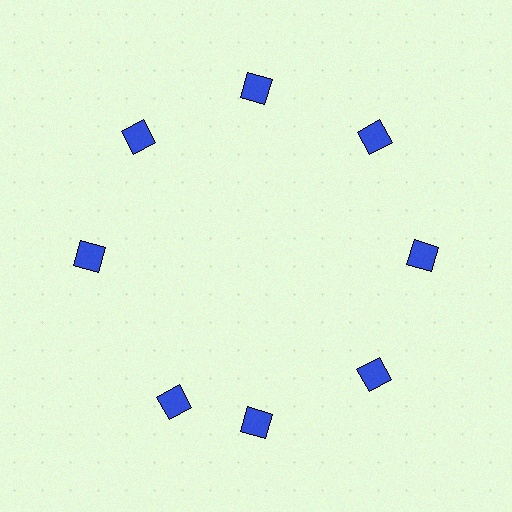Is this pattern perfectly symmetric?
No. The 8 blue diamonds are arranged in a ring, but one element near the 8 o'clock position is rotated out of alignment along the ring, breaking the 8-fold rotational symmetry.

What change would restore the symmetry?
The symmetry would be restored by rotating it back into even spacing with its neighbors so that all 8 diamonds sit at equal angles and equal distance from the center.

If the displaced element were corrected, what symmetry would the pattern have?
It would have 8-fold rotational symmetry — the pattern would map onto itself every 45 degrees.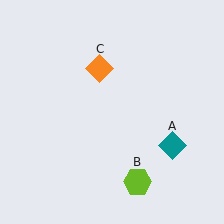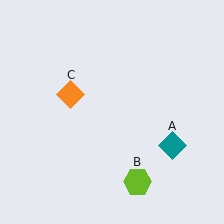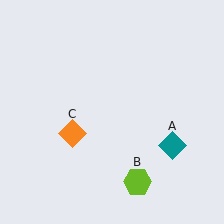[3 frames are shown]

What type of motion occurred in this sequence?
The orange diamond (object C) rotated counterclockwise around the center of the scene.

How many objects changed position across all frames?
1 object changed position: orange diamond (object C).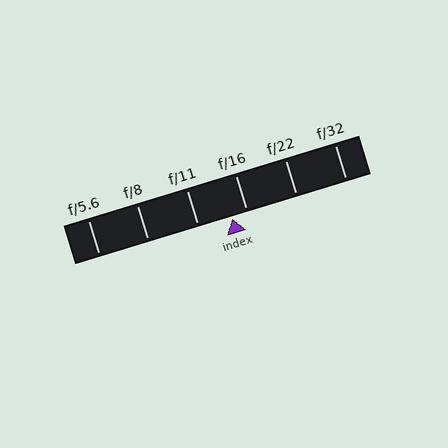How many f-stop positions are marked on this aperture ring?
There are 6 f-stop positions marked.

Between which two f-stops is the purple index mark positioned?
The index mark is between f/11 and f/16.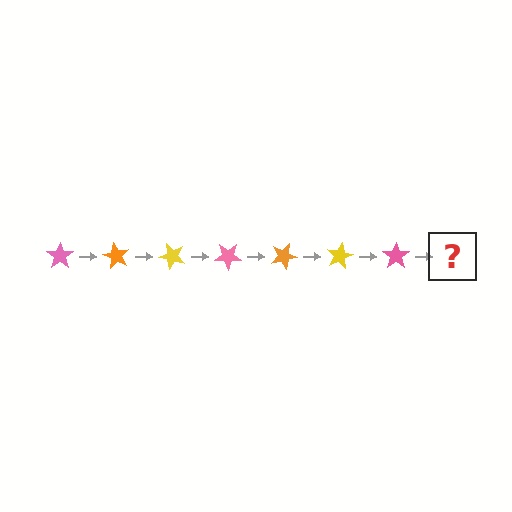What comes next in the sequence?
The next element should be an orange star, rotated 420 degrees from the start.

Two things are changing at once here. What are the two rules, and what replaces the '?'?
The two rules are that it rotates 60 degrees each step and the color cycles through pink, orange, and yellow. The '?' should be an orange star, rotated 420 degrees from the start.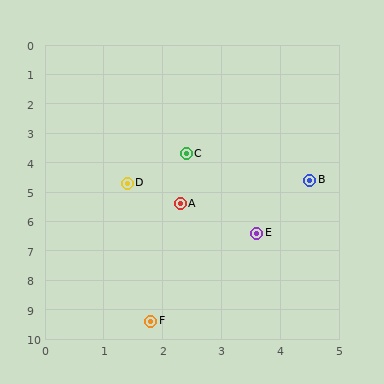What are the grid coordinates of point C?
Point C is at approximately (2.4, 3.7).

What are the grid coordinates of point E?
Point E is at approximately (3.6, 6.4).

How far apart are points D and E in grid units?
Points D and E are about 2.8 grid units apart.